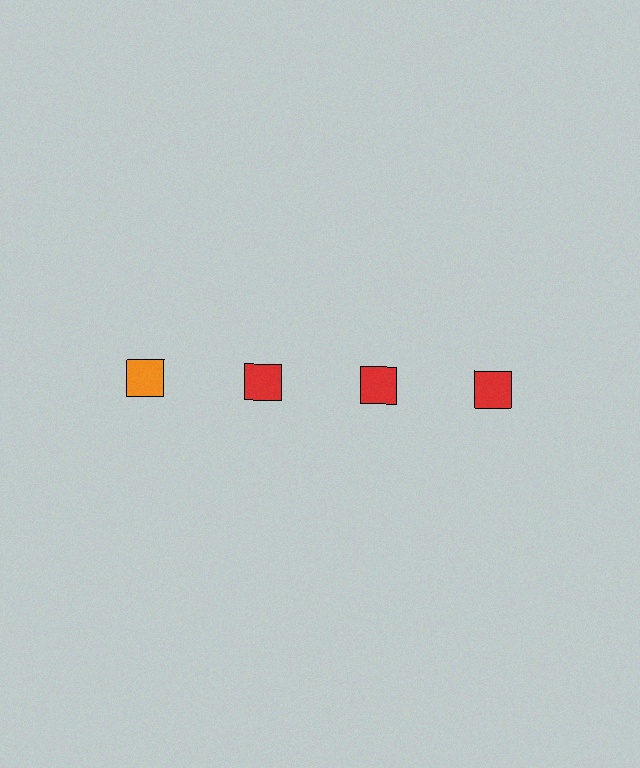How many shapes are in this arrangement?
There are 4 shapes arranged in a grid pattern.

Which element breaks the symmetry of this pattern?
The orange square in the top row, leftmost column breaks the symmetry. All other shapes are red squares.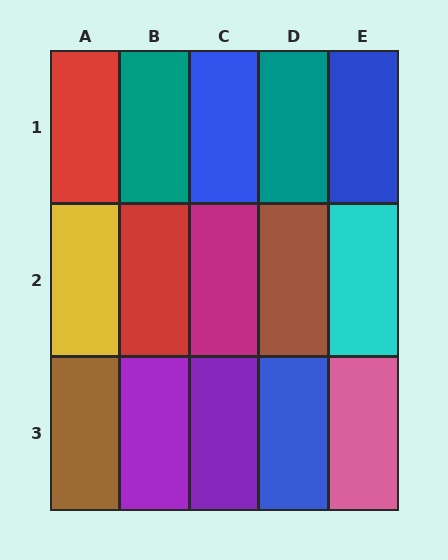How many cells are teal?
2 cells are teal.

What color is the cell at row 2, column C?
Magenta.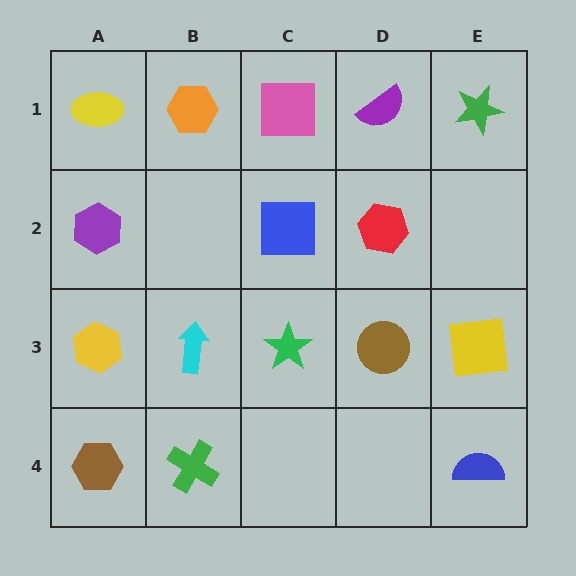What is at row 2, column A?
A purple hexagon.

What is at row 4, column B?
A green cross.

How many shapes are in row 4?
3 shapes.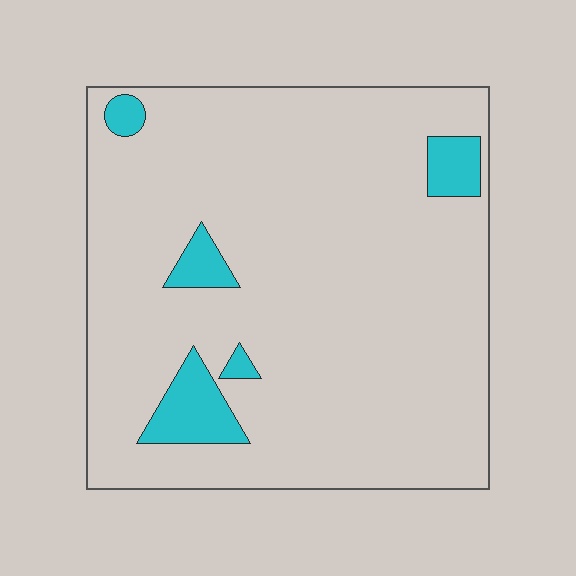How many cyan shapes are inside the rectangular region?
5.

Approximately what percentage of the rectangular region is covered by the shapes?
Approximately 10%.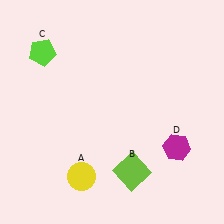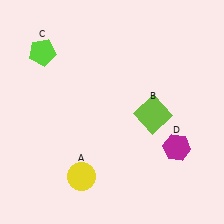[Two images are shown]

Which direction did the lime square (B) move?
The lime square (B) moved up.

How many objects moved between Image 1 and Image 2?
1 object moved between the two images.